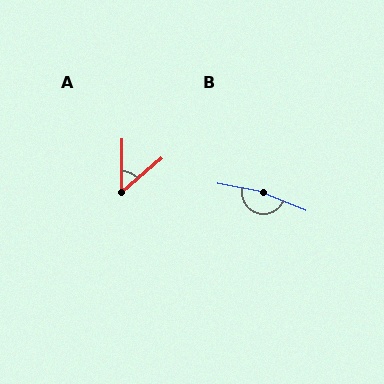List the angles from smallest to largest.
A (49°), B (169°).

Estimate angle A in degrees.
Approximately 49 degrees.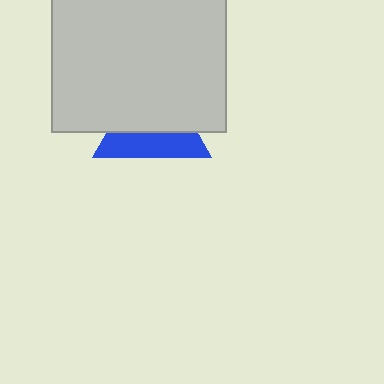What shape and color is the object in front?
The object in front is a light gray square.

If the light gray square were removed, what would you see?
You would see the complete blue triangle.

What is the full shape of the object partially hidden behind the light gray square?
The partially hidden object is a blue triangle.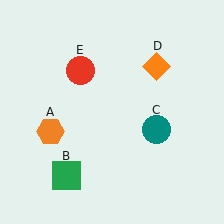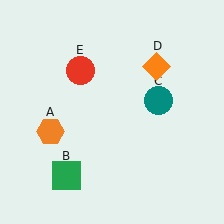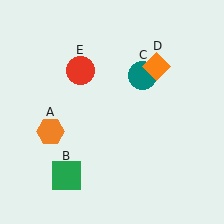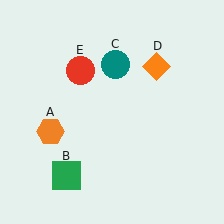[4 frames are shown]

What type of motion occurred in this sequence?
The teal circle (object C) rotated counterclockwise around the center of the scene.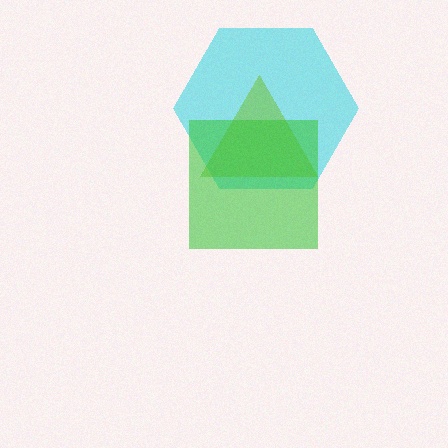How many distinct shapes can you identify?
There are 3 distinct shapes: a cyan hexagon, a lime triangle, a green square.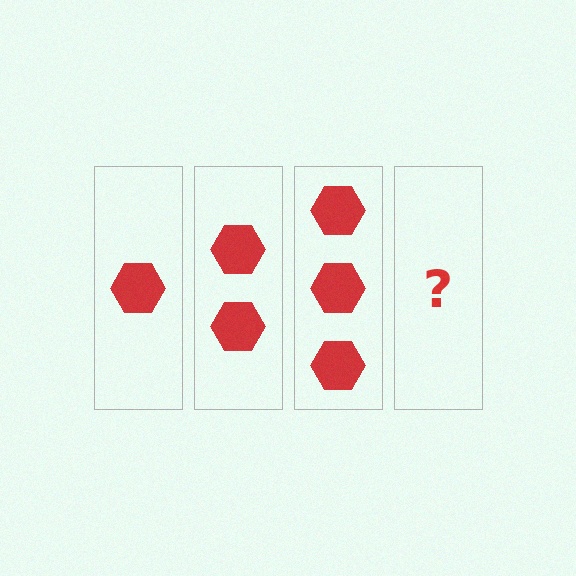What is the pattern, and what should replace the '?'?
The pattern is that each step adds one more hexagon. The '?' should be 4 hexagons.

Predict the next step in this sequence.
The next step is 4 hexagons.